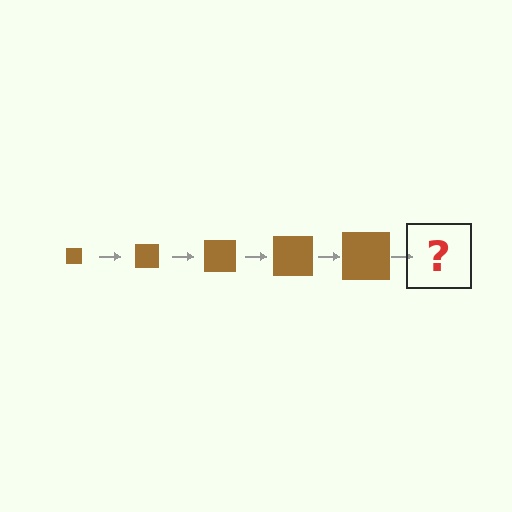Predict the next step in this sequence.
The next step is a brown square, larger than the previous one.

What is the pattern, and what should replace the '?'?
The pattern is that the square gets progressively larger each step. The '?' should be a brown square, larger than the previous one.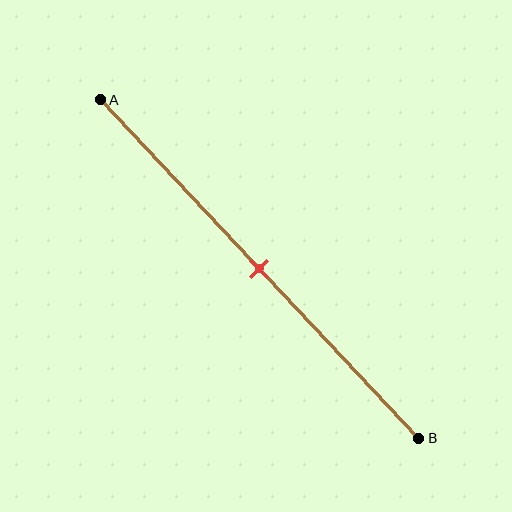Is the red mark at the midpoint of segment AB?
Yes, the mark is approximately at the midpoint.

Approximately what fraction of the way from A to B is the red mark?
The red mark is approximately 50% of the way from A to B.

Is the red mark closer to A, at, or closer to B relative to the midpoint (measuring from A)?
The red mark is approximately at the midpoint of segment AB.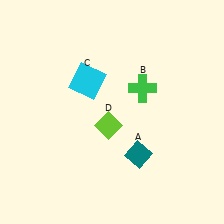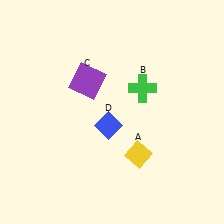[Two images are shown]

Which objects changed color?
A changed from teal to yellow. C changed from cyan to purple. D changed from lime to blue.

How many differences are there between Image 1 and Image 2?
There are 3 differences between the two images.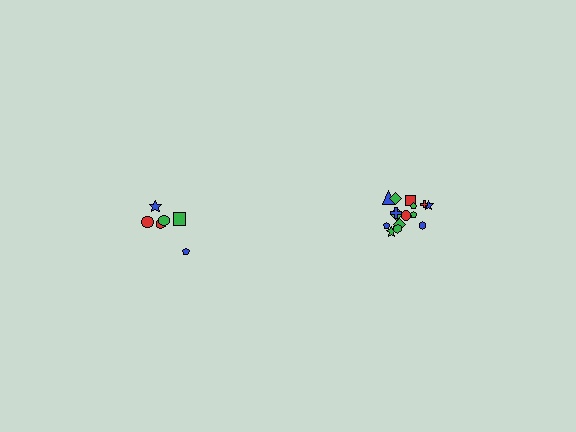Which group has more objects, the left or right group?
The right group.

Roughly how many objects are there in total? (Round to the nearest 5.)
Roughly 20 objects in total.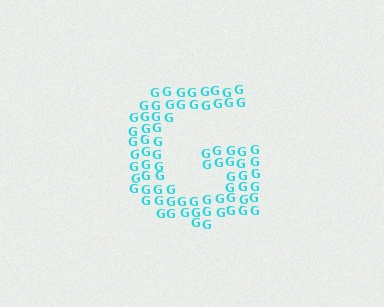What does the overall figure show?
The overall figure shows the letter G.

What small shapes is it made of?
It is made of small letter G's.